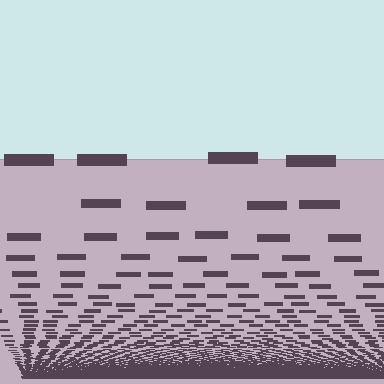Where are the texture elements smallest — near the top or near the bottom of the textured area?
Near the bottom.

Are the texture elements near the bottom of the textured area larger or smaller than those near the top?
Smaller. The gradient is inverted — elements near the bottom are smaller and denser.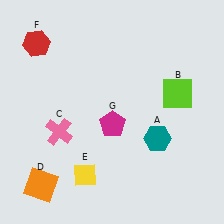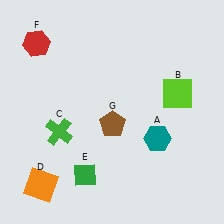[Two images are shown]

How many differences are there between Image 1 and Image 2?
There are 3 differences between the two images.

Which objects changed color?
C changed from pink to green. E changed from yellow to green. G changed from magenta to brown.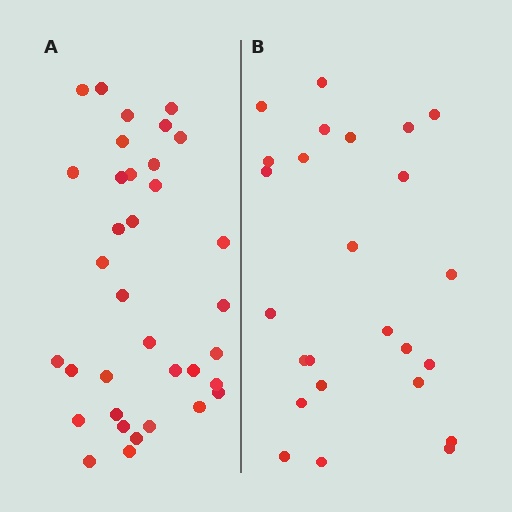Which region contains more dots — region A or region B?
Region A (the left region) has more dots.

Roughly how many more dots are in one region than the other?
Region A has roughly 10 or so more dots than region B.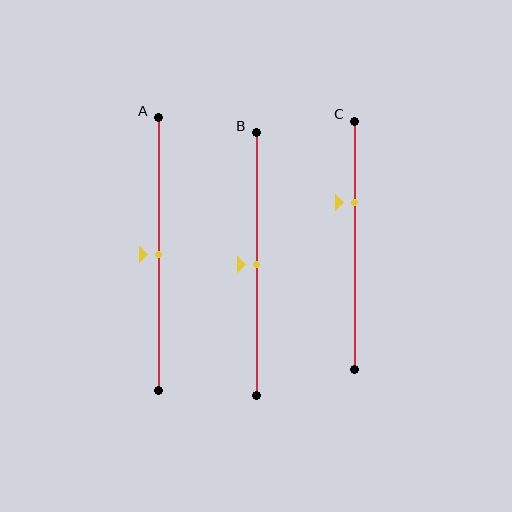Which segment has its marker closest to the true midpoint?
Segment A has its marker closest to the true midpoint.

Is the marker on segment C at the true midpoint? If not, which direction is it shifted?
No, the marker on segment C is shifted upward by about 17% of the segment length.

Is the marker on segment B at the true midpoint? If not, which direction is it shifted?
Yes, the marker on segment B is at the true midpoint.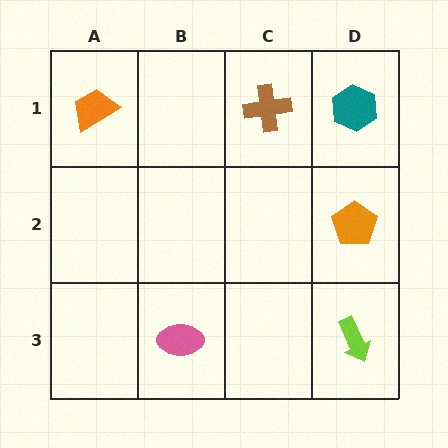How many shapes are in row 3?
2 shapes.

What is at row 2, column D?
An orange pentagon.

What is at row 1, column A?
An orange trapezoid.